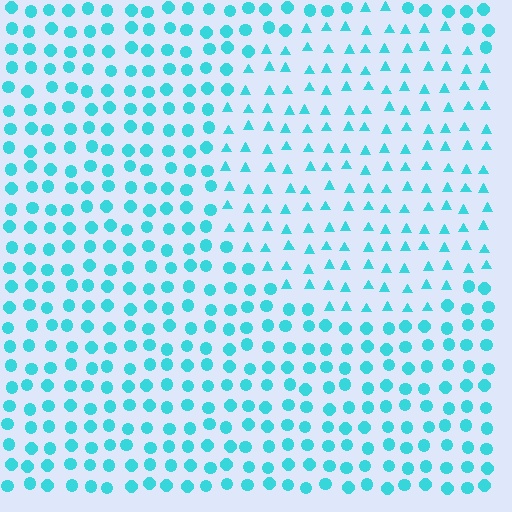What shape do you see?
I see a circle.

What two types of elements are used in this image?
The image uses triangles inside the circle region and circles outside it.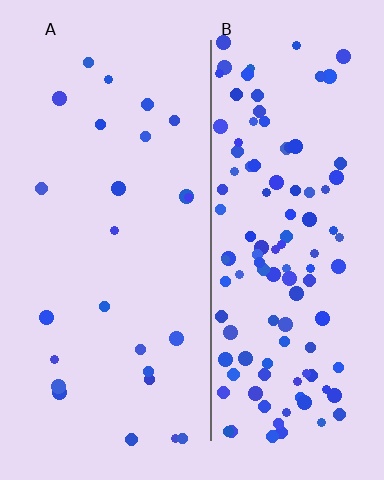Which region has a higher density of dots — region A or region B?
B (the right).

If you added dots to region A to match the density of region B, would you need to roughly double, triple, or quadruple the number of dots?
Approximately quadruple.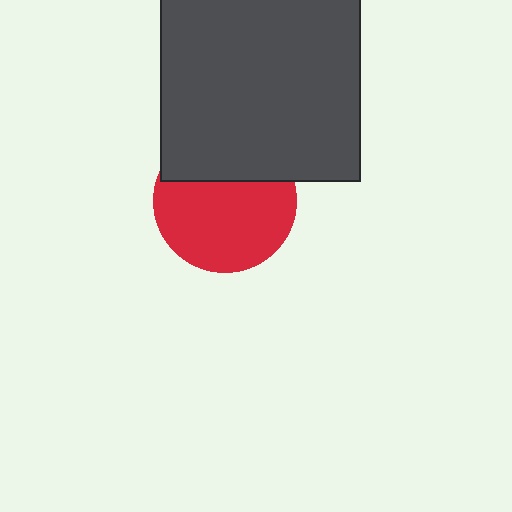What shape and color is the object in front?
The object in front is a dark gray square.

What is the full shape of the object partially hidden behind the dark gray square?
The partially hidden object is a red circle.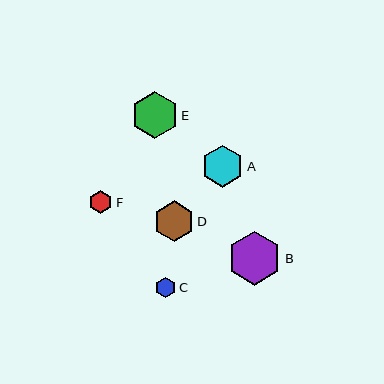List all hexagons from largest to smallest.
From largest to smallest: B, E, A, D, F, C.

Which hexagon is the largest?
Hexagon B is the largest with a size of approximately 54 pixels.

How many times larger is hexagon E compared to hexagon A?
Hexagon E is approximately 1.1 times the size of hexagon A.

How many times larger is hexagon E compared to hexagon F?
Hexagon E is approximately 2.0 times the size of hexagon F.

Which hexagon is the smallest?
Hexagon C is the smallest with a size of approximately 20 pixels.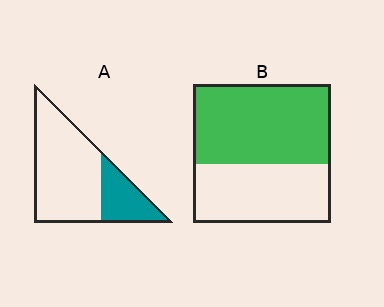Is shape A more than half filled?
No.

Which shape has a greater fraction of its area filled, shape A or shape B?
Shape B.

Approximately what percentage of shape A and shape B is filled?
A is approximately 25% and B is approximately 60%.